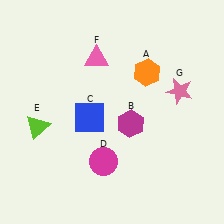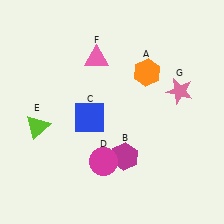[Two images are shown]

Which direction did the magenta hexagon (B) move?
The magenta hexagon (B) moved down.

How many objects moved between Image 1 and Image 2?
1 object moved between the two images.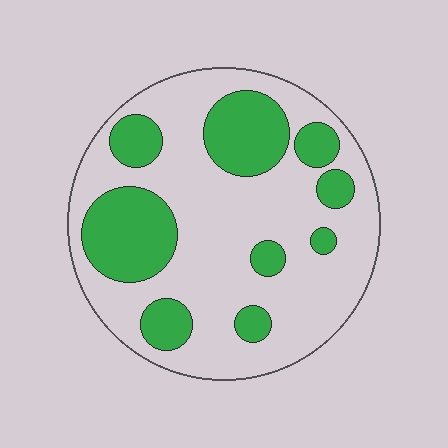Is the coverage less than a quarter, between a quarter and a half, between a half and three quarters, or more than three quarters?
Between a quarter and a half.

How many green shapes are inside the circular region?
9.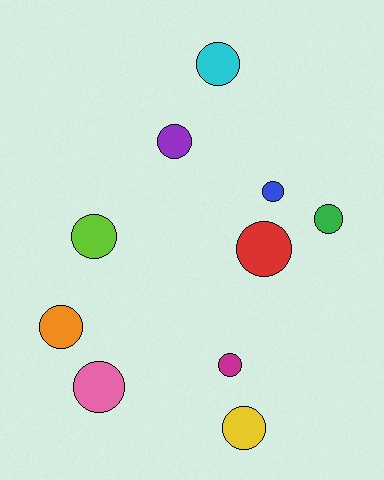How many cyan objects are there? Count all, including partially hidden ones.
There is 1 cyan object.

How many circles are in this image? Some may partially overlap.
There are 10 circles.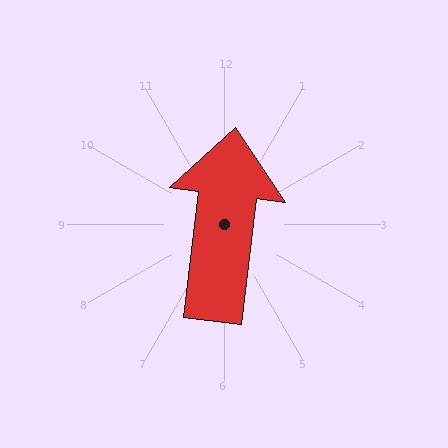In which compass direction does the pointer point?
North.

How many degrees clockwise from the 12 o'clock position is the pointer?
Approximately 7 degrees.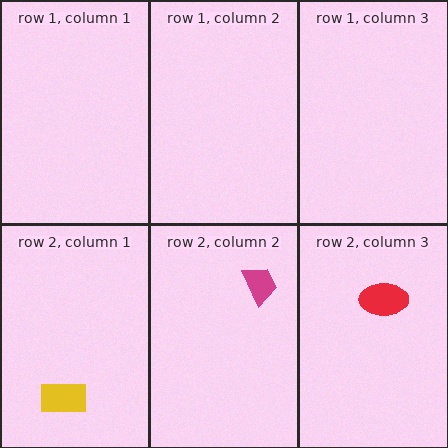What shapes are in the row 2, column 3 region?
The red ellipse.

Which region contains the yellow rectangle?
The row 2, column 1 region.